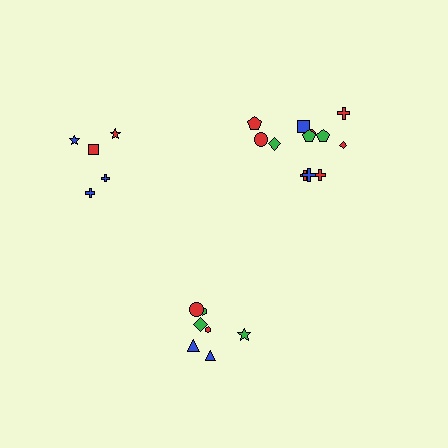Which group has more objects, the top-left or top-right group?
The top-right group.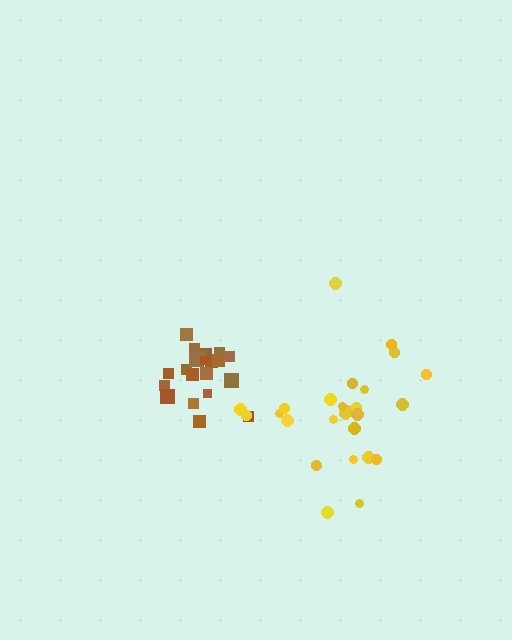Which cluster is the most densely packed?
Brown.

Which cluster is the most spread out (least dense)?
Yellow.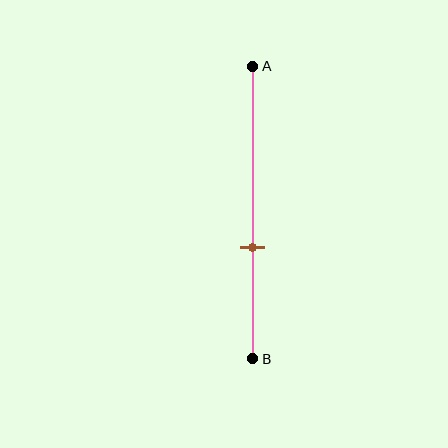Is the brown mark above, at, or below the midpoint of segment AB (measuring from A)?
The brown mark is below the midpoint of segment AB.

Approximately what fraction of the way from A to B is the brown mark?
The brown mark is approximately 60% of the way from A to B.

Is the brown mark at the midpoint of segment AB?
No, the mark is at about 60% from A, not at the 50% midpoint.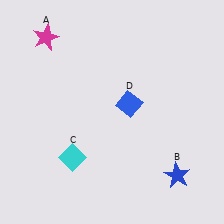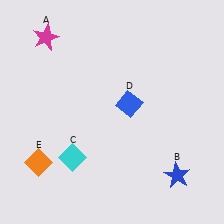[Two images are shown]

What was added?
An orange diamond (E) was added in Image 2.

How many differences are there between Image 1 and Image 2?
There is 1 difference between the two images.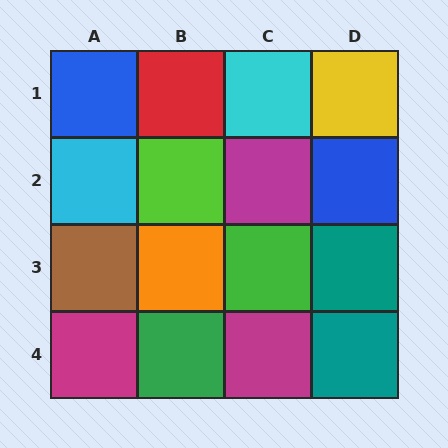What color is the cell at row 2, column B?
Lime.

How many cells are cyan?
2 cells are cyan.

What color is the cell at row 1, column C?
Cyan.